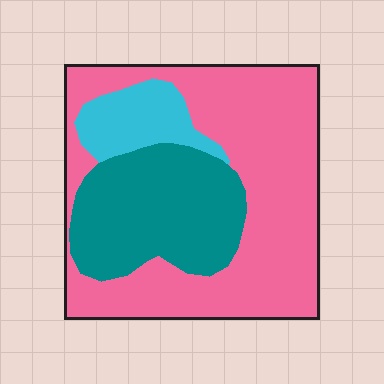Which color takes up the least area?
Cyan, at roughly 10%.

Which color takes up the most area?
Pink, at roughly 60%.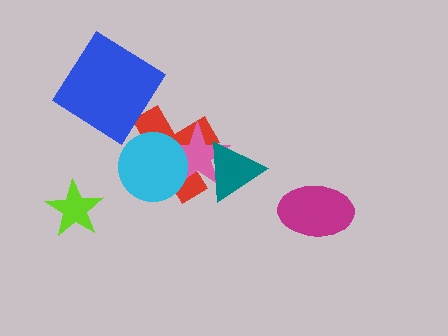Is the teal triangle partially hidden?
No, no other shape covers it.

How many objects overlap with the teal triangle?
2 objects overlap with the teal triangle.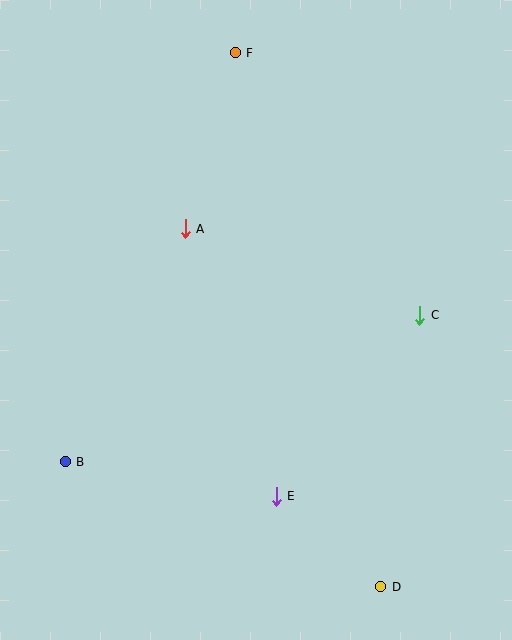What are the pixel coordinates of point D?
Point D is at (381, 587).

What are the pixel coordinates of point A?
Point A is at (185, 229).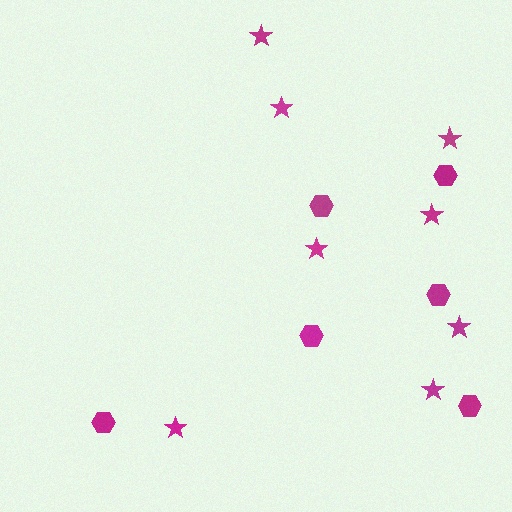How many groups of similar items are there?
There are 2 groups: one group of hexagons (6) and one group of stars (8).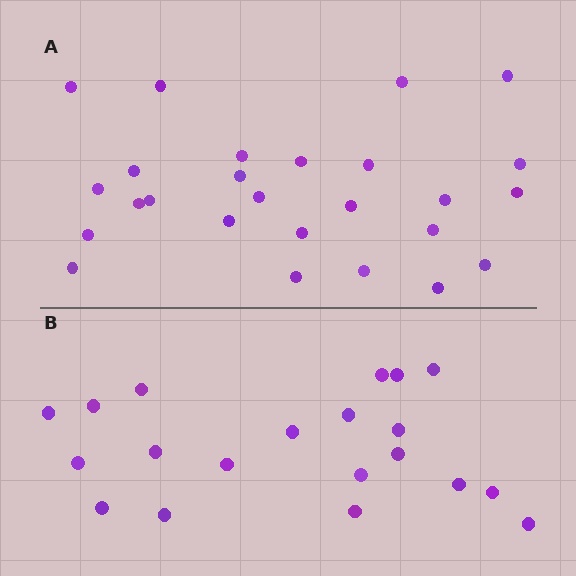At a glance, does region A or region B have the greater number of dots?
Region A (the top region) has more dots.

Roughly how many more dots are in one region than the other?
Region A has about 6 more dots than region B.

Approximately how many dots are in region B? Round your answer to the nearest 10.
About 20 dots.